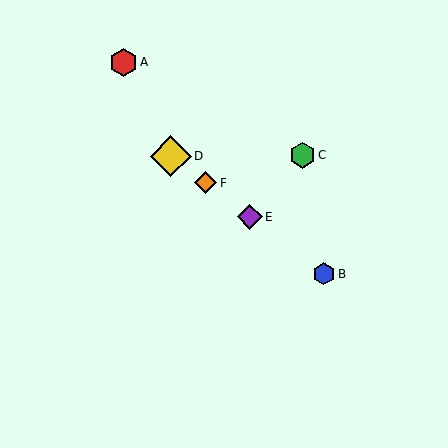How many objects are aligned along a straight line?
4 objects (B, D, E, F) are aligned along a straight line.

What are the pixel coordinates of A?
Object A is at (123, 62).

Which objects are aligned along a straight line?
Objects B, D, E, F are aligned along a straight line.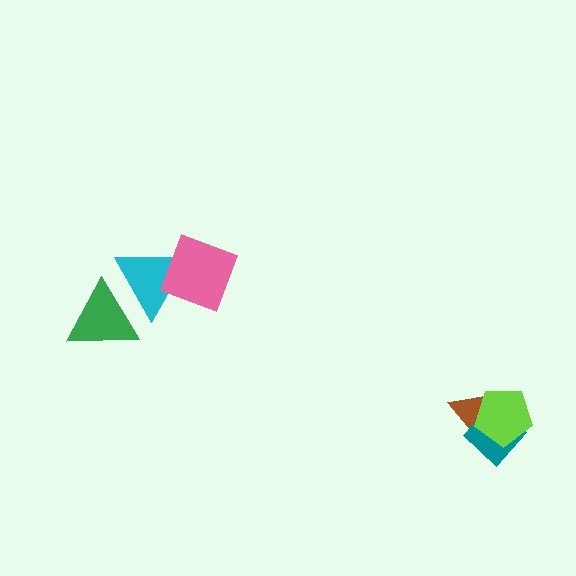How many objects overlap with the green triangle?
1 object overlaps with the green triangle.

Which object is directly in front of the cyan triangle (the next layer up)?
The pink diamond is directly in front of the cyan triangle.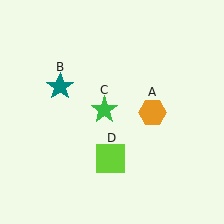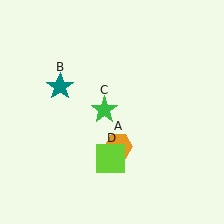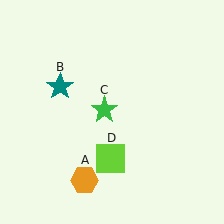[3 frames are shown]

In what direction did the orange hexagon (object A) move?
The orange hexagon (object A) moved down and to the left.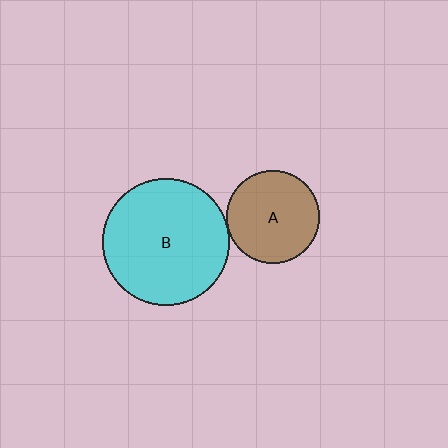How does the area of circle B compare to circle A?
Approximately 1.9 times.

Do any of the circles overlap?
No, none of the circles overlap.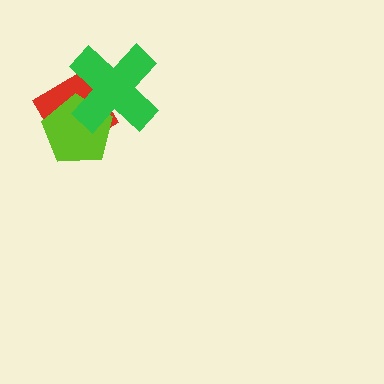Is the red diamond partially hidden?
Yes, it is partially covered by another shape.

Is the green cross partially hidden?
No, no other shape covers it.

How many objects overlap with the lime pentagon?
2 objects overlap with the lime pentagon.